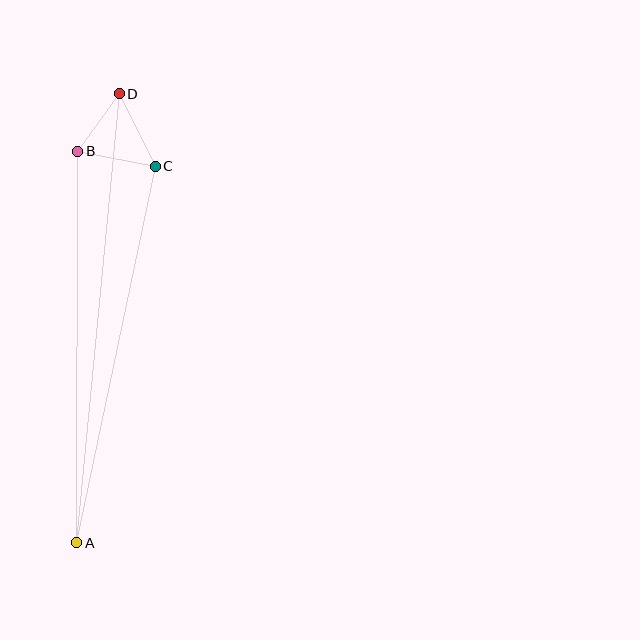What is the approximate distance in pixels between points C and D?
The distance between C and D is approximately 81 pixels.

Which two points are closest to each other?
Points B and D are closest to each other.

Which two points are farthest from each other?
Points A and D are farthest from each other.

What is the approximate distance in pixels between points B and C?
The distance between B and C is approximately 79 pixels.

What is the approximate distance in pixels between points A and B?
The distance between A and B is approximately 391 pixels.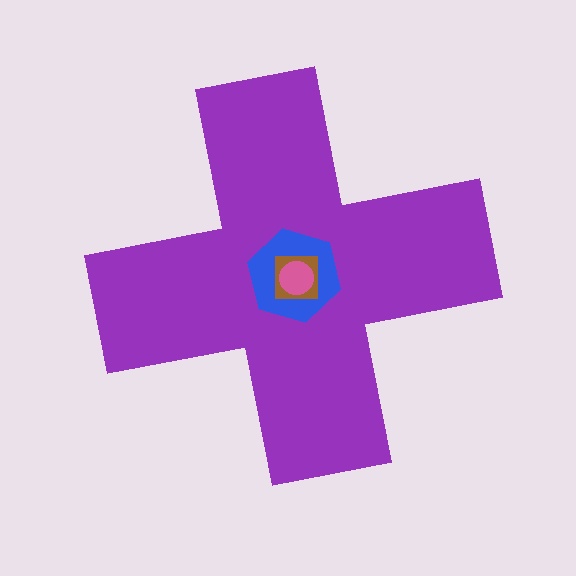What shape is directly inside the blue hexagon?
The brown square.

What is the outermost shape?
The purple cross.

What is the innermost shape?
The pink circle.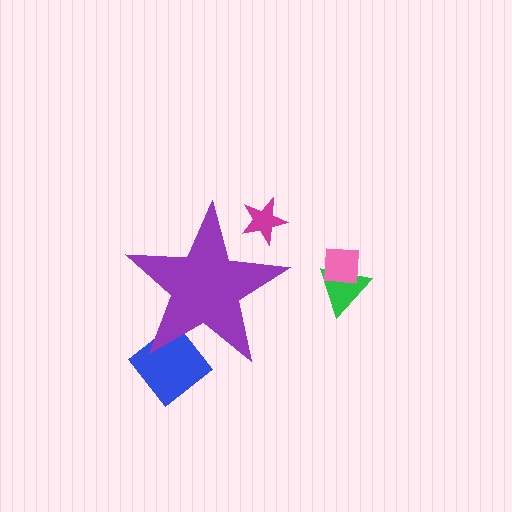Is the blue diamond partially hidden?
Yes, the blue diamond is partially hidden behind the purple star.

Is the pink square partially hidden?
No, the pink square is fully visible.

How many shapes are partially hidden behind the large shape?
2 shapes are partially hidden.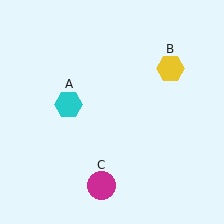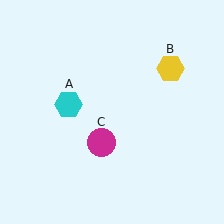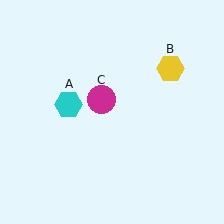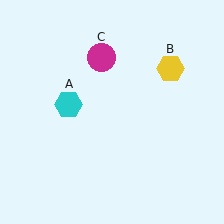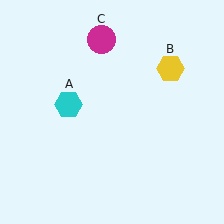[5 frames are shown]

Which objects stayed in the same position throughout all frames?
Cyan hexagon (object A) and yellow hexagon (object B) remained stationary.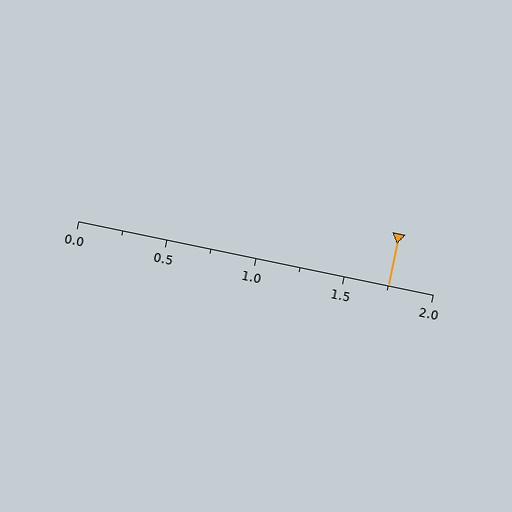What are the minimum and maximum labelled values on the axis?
The axis runs from 0.0 to 2.0.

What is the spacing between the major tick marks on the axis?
The major ticks are spaced 0.5 apart.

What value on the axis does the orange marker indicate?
The marker indicates approximately 1.75.